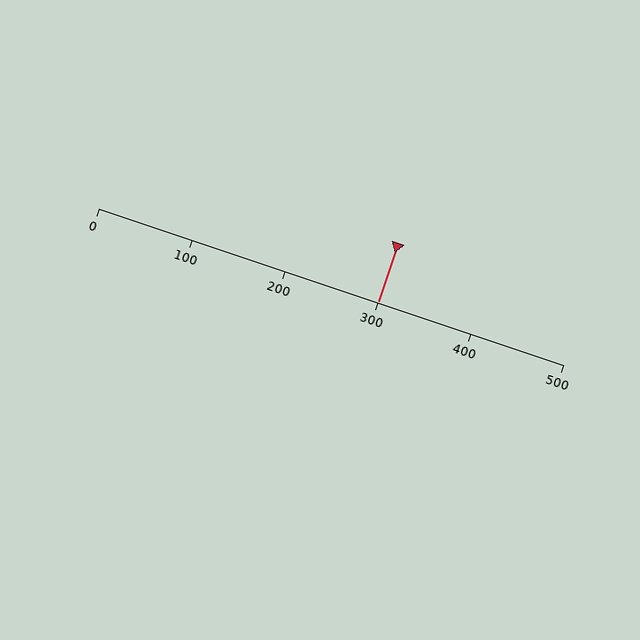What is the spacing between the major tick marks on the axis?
The major ticks are spaced 100 apart.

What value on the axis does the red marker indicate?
The marker indicates approximately 300.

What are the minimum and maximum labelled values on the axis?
The axis runs from 0 to 500.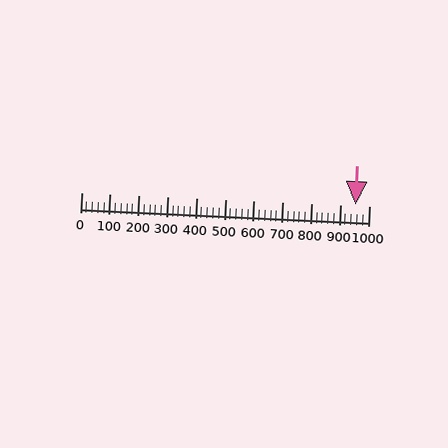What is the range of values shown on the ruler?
The ruler shows values from 0 to 1000.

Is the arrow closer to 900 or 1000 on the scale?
The arrow is closer to 1000.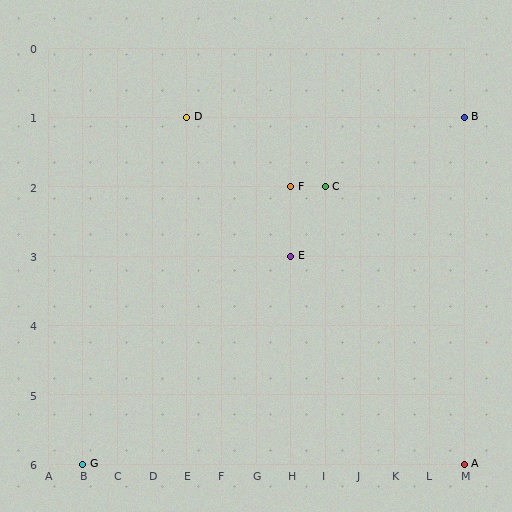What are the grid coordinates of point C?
Point C is at grid coordinates (I, 2).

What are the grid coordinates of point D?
Point D is at grid coordinates (E, 1).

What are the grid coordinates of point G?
Point G is at grid coordinates (B, 6).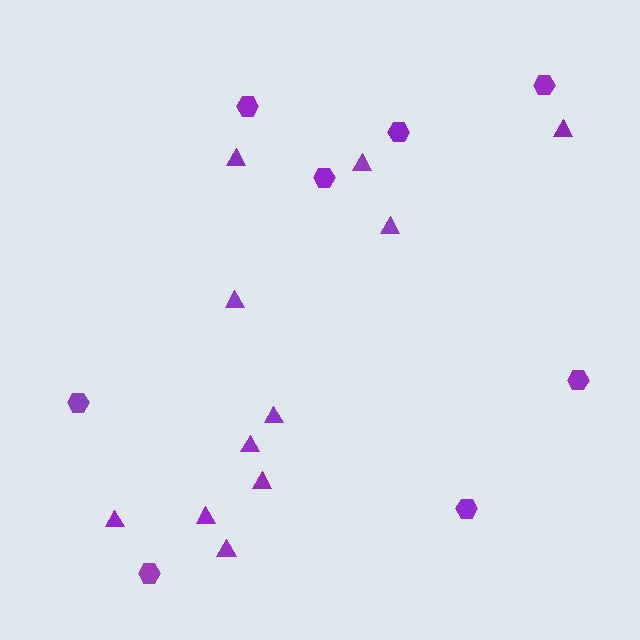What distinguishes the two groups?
There are 2 groups: one group of hexagons (8) and one group of triangles (11).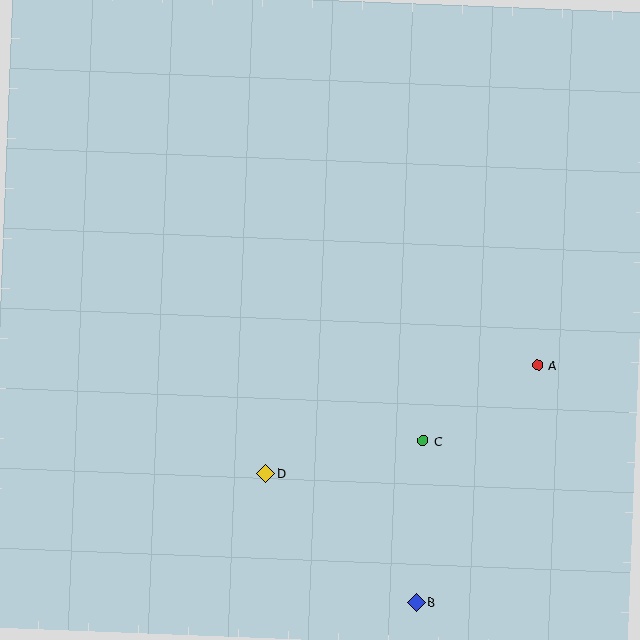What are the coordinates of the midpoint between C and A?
The midpoint between C and A is at (480, 403).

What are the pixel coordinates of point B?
Point B is at (416, 602).